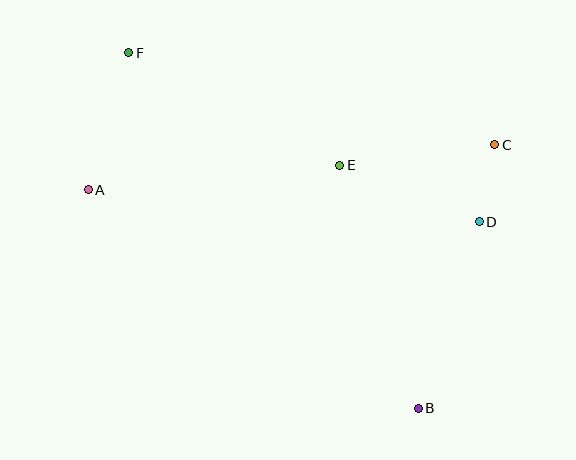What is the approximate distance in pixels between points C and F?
The distance between C and F is approximately 377 pixels.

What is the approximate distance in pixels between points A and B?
The distance between A and B is approximately 395 pixels.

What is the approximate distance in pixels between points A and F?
The distance between A and F is approximately 143 pixels.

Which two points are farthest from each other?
Points B and F are farthest from each other.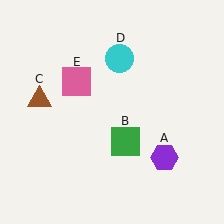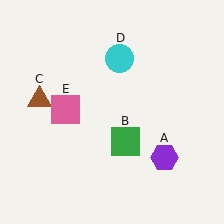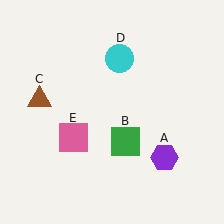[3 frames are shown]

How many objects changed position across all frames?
1 object changed position: pink square (object E).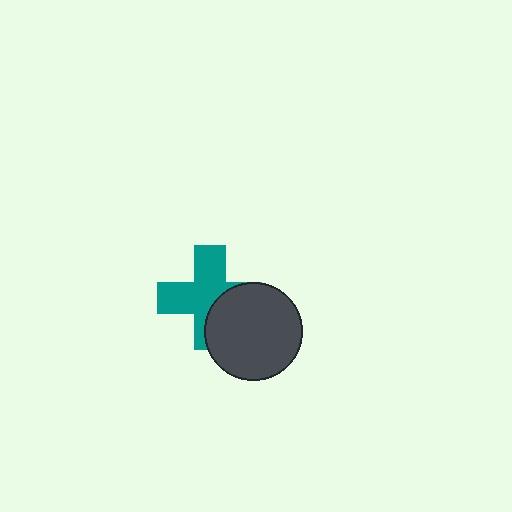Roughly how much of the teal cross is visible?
About half of it is visible (roughly 64%).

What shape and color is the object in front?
The object in front is a dark gray circle.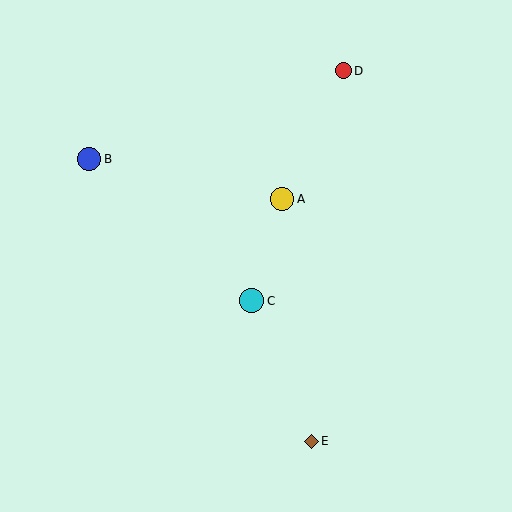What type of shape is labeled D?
Shape D is a red circle.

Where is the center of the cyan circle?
The center of the cyan circle is at (251, 301).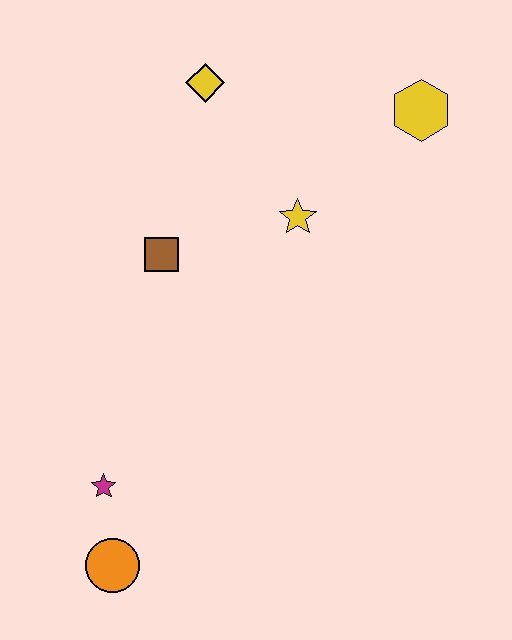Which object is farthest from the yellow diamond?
The orange circle is farthest from the yellow diamond.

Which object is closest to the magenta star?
The orange circle is closest to the magenta star.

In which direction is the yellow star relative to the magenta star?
The yellow star is above the magenta star.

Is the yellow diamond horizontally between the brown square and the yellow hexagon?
Yes